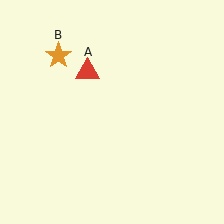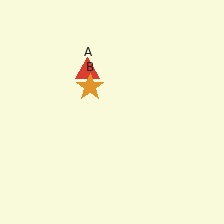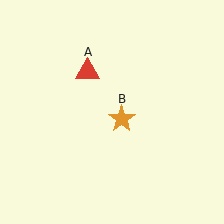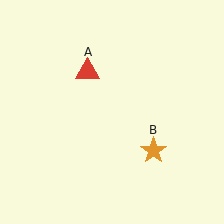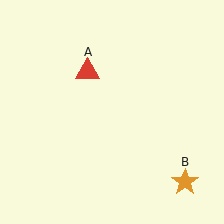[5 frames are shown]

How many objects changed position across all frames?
1 object changed position: orange star (object B).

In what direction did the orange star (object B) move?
The orange star (object B) moved down and to the right.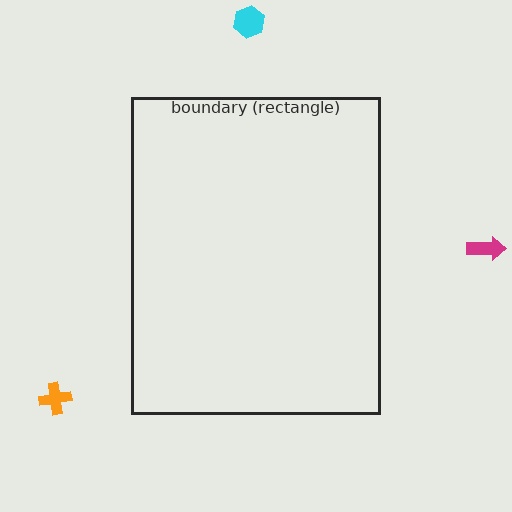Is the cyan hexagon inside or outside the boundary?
Outside.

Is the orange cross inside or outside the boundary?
Outside.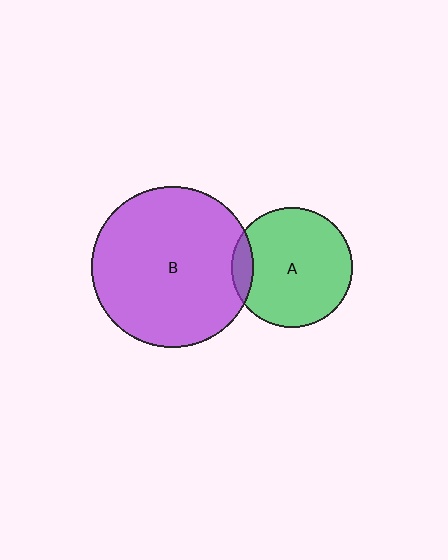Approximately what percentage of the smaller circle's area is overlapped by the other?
Approximately 10%.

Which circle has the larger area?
Circle B (purple).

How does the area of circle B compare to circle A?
Approximately 1.8 times.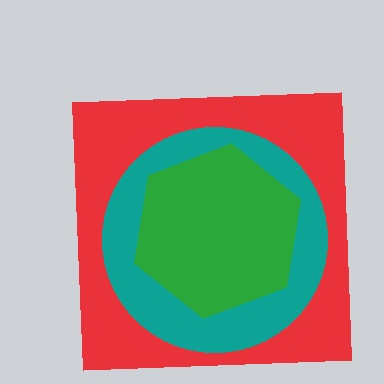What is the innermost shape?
The green hexagon.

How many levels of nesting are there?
3.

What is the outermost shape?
The red square.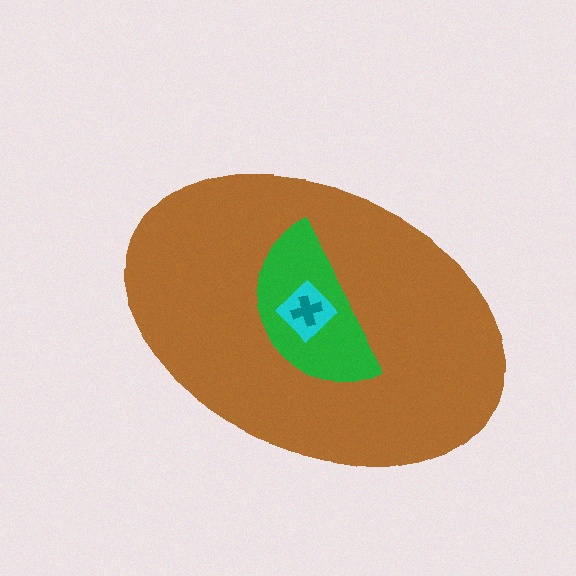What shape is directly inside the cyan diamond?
The teal cross.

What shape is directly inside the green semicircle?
The cyan diamond.